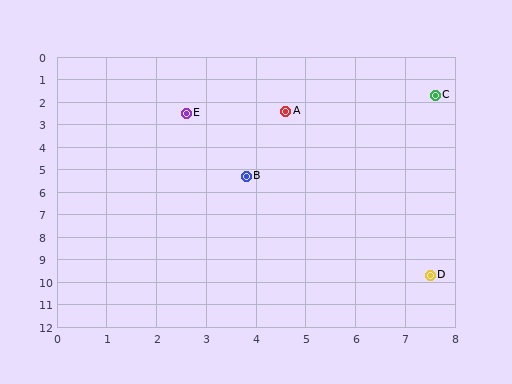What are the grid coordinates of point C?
Point C is at approximately (7.6, 1.7).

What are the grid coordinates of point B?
Point B is at approximately (3.8, 5.3).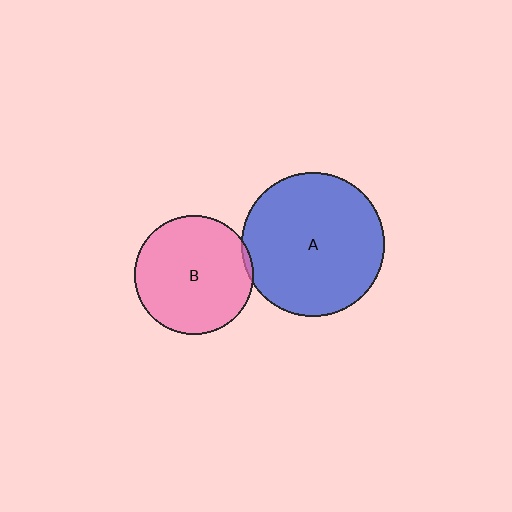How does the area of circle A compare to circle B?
Approximately 1.5 times.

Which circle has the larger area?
Circle A (blue).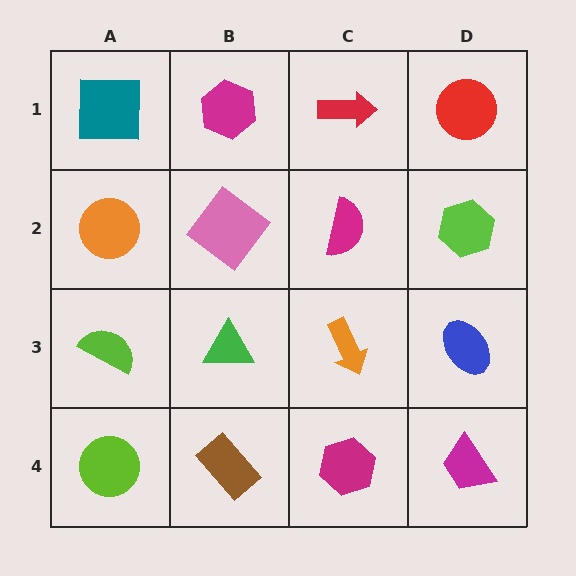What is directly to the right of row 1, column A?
A magenta hexagon.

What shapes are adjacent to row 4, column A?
A lime semicircle (row 3, column A), a brown rectangle (row 4, column B).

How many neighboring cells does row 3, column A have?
3.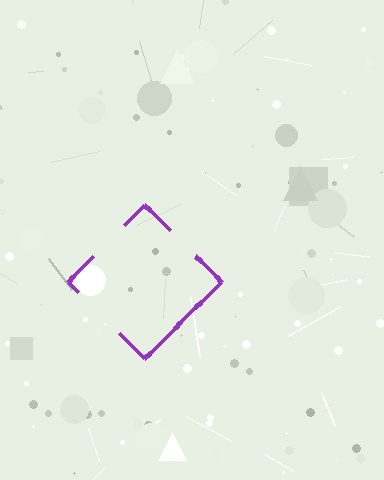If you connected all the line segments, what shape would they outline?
They would outline a diamond.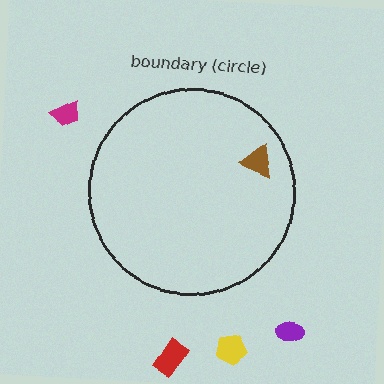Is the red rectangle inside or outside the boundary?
Outside.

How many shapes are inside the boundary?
1 inside, 4 outside.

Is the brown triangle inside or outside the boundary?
Inside.